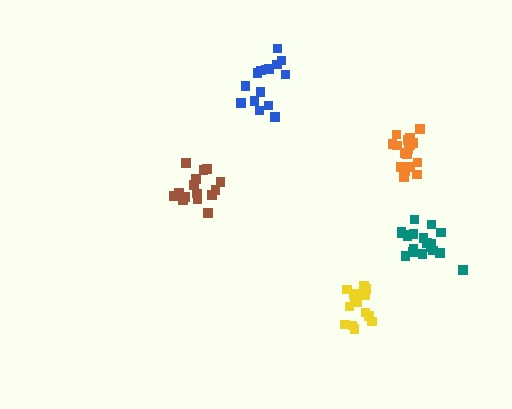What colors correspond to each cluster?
The clusters are colored: yellow, orange, teal, blue, brown.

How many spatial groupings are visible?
There are 5 spatial groupings.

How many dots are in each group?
Group 1: 18 dots, Group 2: 17 dots, Group 3: 19 dots, Group 4: 15 dots, Group 5: 15 dots (84 total).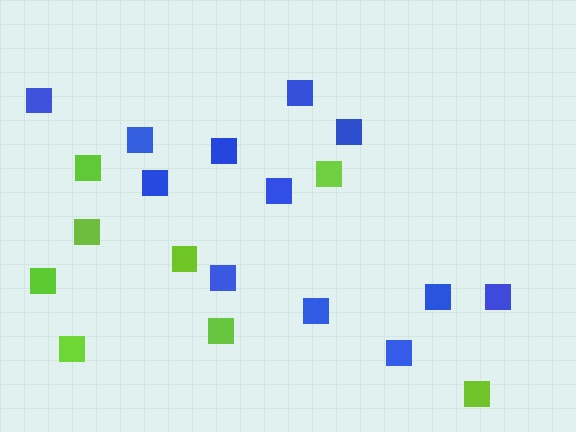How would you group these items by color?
There are 2 groups: one group of lime squares (8) and one group of blue squares (12).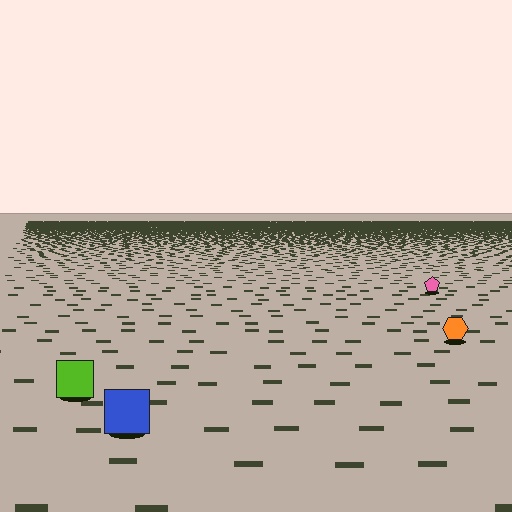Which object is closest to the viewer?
The blue square is closest. The texture marks near it are larger and more spread out.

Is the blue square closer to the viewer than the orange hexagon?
Yes. The blue square is closer — you can tell from the texture gradient: the ground texture is coarser near it.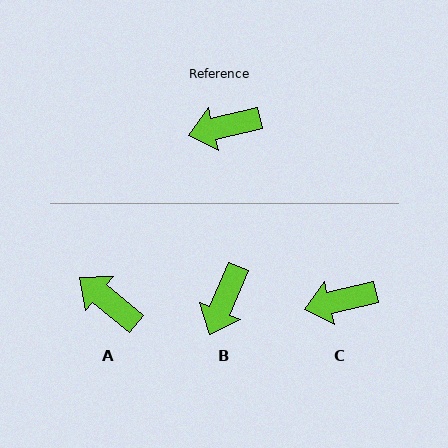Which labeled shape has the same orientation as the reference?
C.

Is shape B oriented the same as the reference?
No, it is off by about 54 degrees.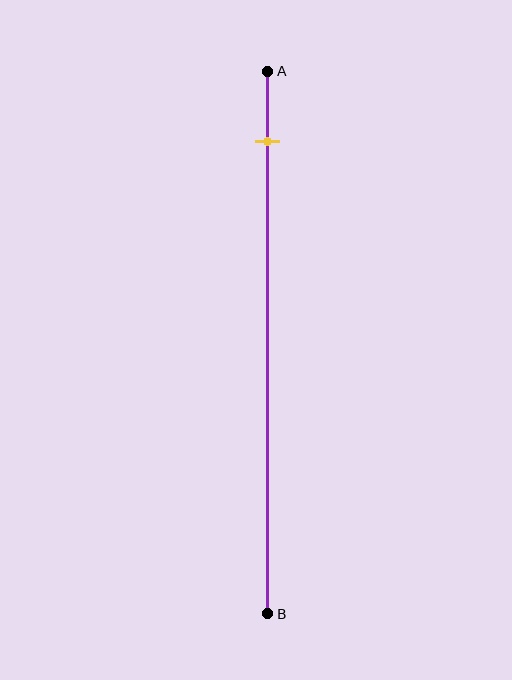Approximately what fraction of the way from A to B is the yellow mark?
The yellow mark is approximately 15% of the way from A to B.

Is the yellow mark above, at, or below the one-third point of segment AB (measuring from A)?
The yellow mark is above the one-third point of segment AB.